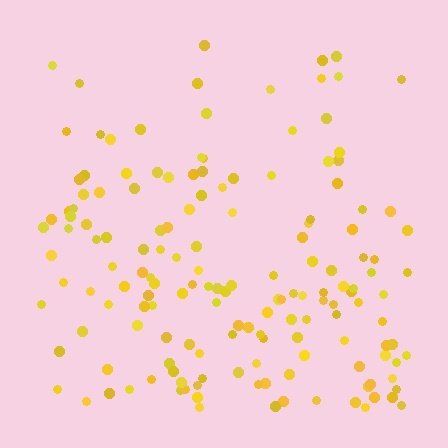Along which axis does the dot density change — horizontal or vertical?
Vertical.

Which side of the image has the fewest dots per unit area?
The top.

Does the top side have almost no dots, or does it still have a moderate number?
Still a moderate number, just noticeably fewer than the bottom.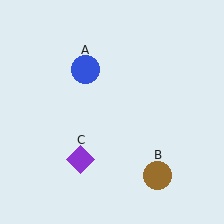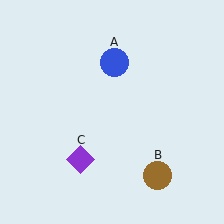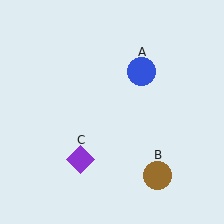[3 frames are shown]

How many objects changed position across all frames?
1 object changed position: blue circle (object A).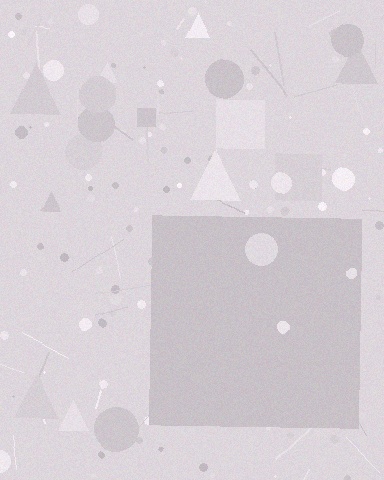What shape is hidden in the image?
A square is hidden in the image.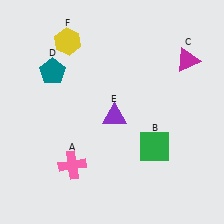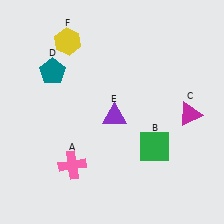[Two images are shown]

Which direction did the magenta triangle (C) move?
The magenta triangle (C) moved down.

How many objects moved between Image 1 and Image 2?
1 object moved between the two images.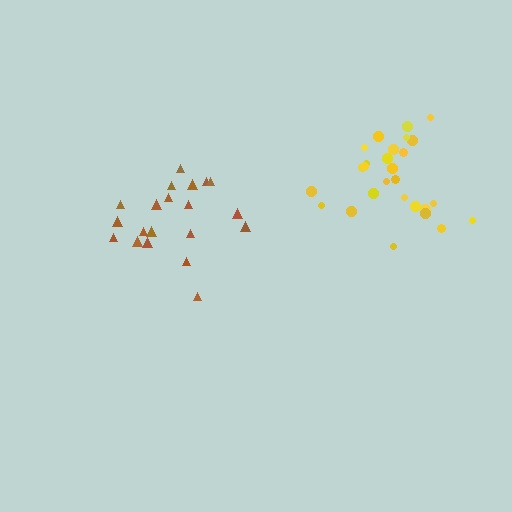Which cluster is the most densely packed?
Yellow.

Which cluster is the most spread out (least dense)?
Brown.